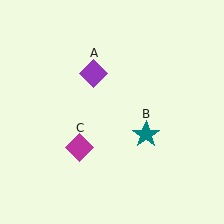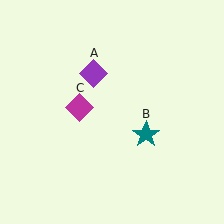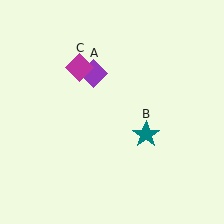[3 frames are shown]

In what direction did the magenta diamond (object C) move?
The magenta diamond (object C) moved up.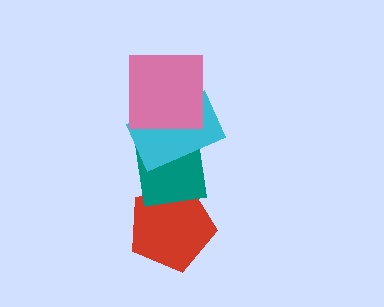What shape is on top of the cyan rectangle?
The pink square is on top of the cyan rectangle.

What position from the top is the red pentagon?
The red pentagon is 4th from the top.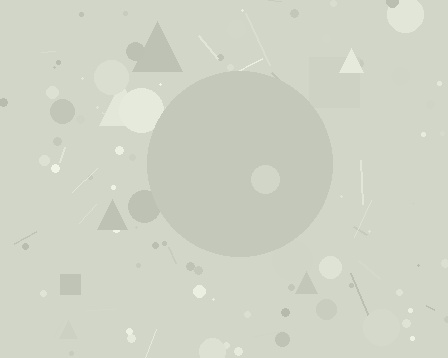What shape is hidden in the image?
A circle is hidden in the image.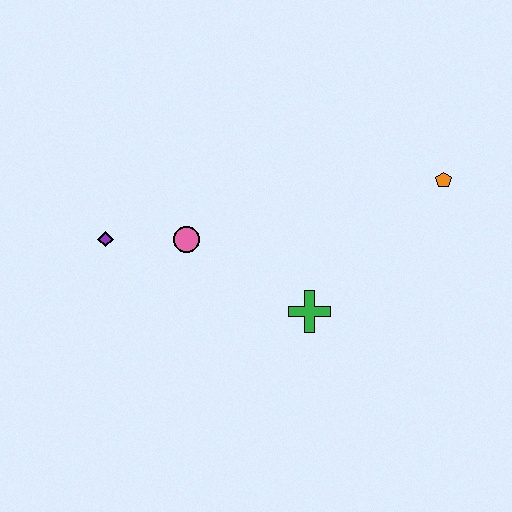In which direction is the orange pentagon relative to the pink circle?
The orange pentagon is to the right of the pink circle.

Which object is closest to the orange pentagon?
The green cross is closest to the orange pentagon.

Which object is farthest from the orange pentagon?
The purple diamond is farthest from the orange pentagon.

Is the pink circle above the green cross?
Yes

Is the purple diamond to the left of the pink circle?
Yes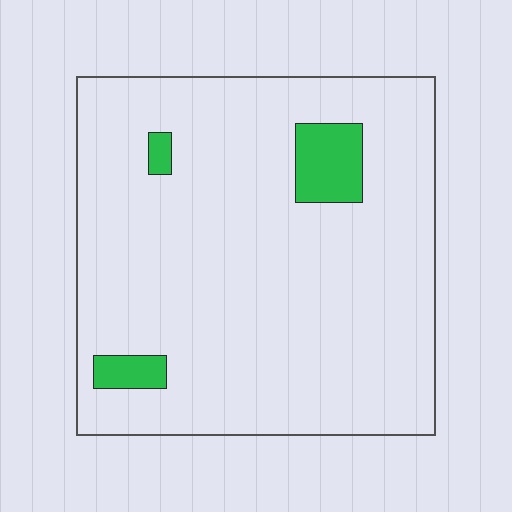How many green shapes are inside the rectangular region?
3.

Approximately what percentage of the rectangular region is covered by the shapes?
Approximately 5%.